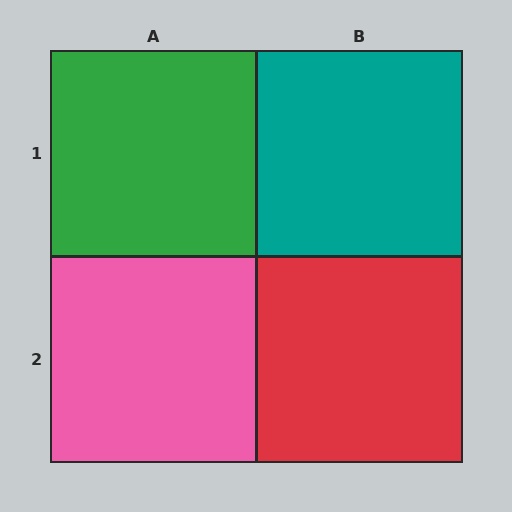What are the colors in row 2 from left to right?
Pink, red.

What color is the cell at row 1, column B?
Teal.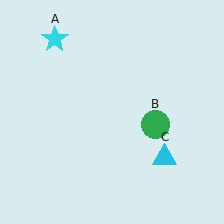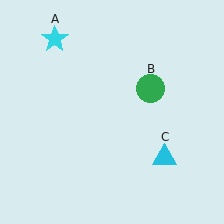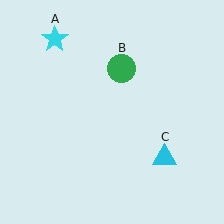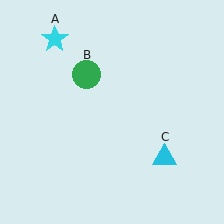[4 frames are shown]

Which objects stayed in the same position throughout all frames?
Cyan star (object A) and cyan triangle (object C) remained stationary.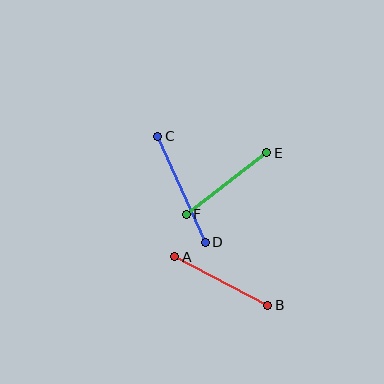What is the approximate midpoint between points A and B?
The midpoint is at approximately (221, 281) pixels.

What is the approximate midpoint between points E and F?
The midpoint is at approximately (227, 184) pixels.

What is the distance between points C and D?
The distance is approximately 116 pixels.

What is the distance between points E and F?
The distance is approximately 101 pixels.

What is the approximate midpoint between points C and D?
The midpoint is at approximately (182, 189) pixels.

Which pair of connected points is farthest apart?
Points C and D are farthest apart.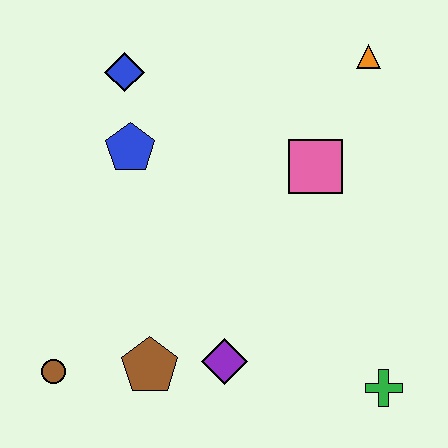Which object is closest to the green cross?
The purple diamond is closest to the green cross.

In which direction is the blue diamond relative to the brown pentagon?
The blue diamond is above the brown pentagon.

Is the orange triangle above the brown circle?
Yes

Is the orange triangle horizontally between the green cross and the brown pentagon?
Yes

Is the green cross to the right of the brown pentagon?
Yes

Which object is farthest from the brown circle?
The orange triangle is farthest from the brown circle.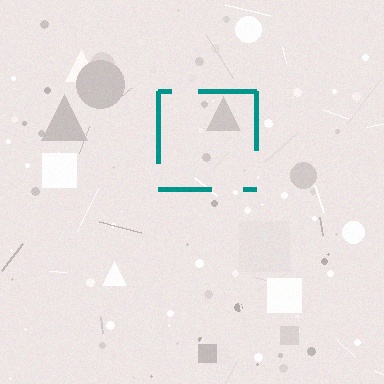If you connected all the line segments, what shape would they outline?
They would outline a square.